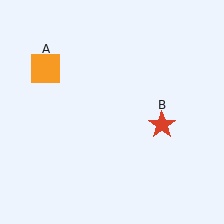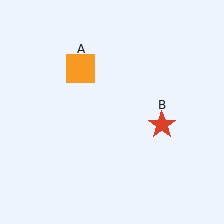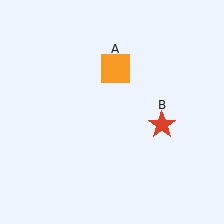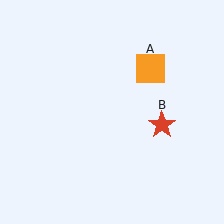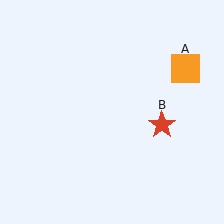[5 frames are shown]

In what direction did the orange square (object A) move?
The orange square (object A) moved right.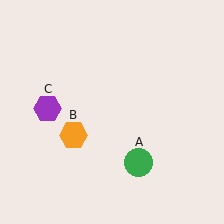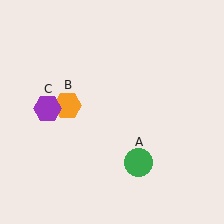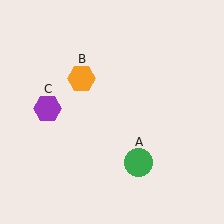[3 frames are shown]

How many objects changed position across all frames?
1 object changed position: orange hexagon (object B).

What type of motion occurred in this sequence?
The orange hexagon (object B) rotated clockwise around the center of the scene.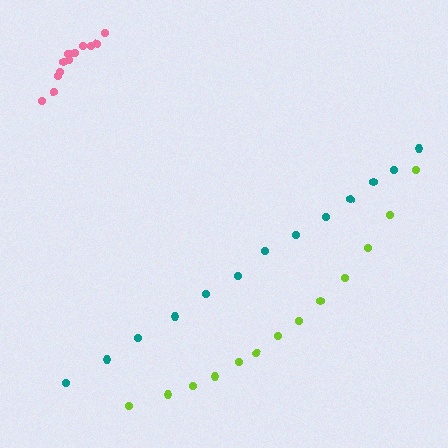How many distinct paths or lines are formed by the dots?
There are 3 distinct paths.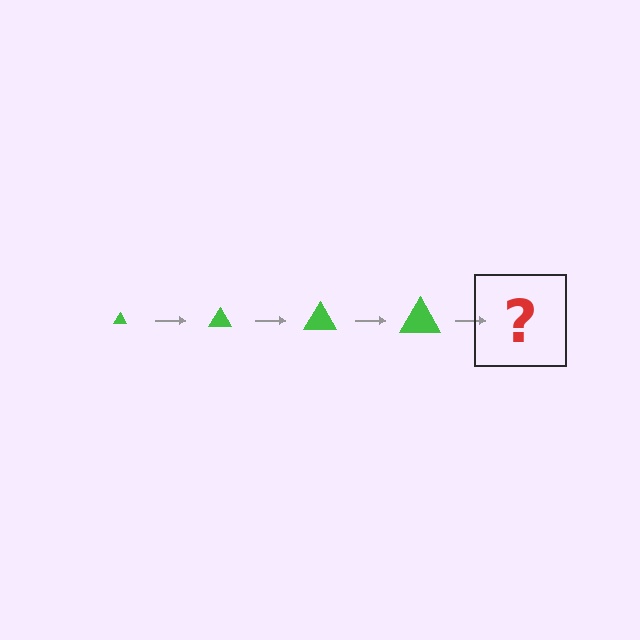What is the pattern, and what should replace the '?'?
The pattern is that the triangle gets progressively larger each step. The '?' should be a green triangle, larger than the previous one.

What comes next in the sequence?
The next element should be a green triangle, larger than the previous one.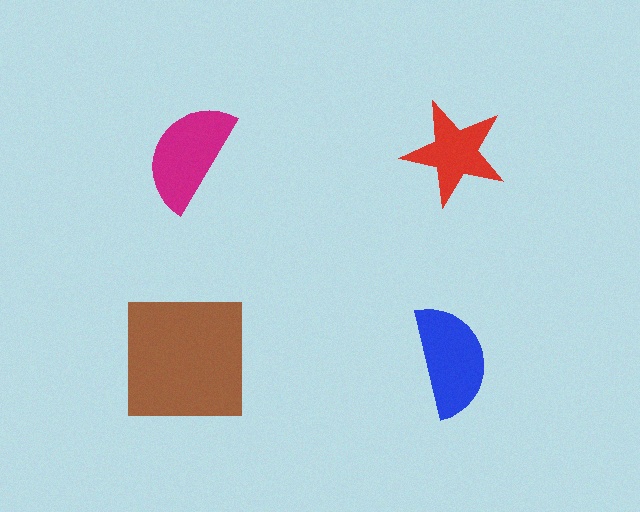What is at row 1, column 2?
A red star.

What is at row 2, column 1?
A brown square.